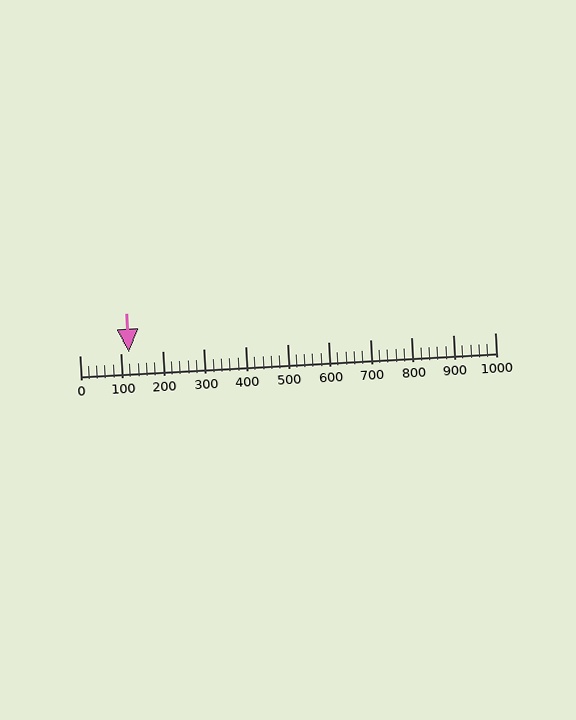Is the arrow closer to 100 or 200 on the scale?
The arrow is closer to 100.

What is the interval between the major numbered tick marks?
The major tick marks are spaced 100 units apart.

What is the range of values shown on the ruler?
The ruler shows values from 0 to 1000.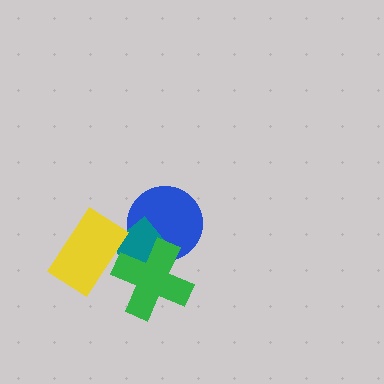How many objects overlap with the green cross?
3 objects overlap with the green cross.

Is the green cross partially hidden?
Yes, it is partially covered by another shape.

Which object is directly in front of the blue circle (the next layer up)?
The teal diamond is directly in front of the blue circle.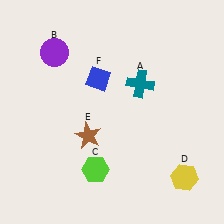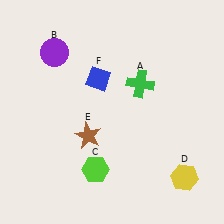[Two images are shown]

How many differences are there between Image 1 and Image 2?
There is 1 difference between the two images.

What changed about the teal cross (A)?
In Image 1, A is teal. In Image 2, it changed to green.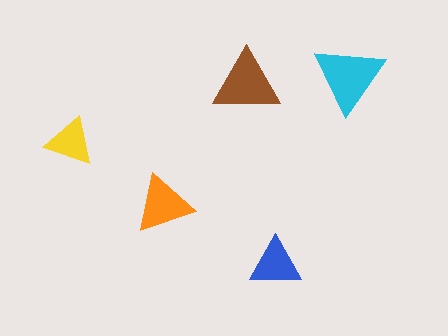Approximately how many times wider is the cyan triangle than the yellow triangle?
About 1.5 times wider.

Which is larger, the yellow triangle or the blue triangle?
The blue one.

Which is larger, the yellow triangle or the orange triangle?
The orange one.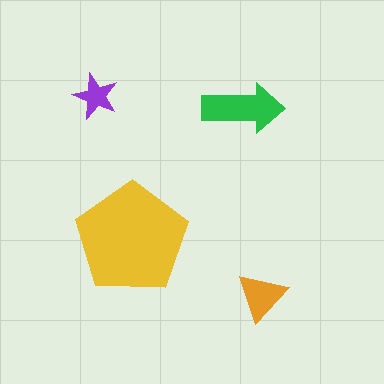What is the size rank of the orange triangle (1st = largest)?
3rd.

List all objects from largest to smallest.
The yellow pentagon, the green arrow, the orange triangle, the purple star.